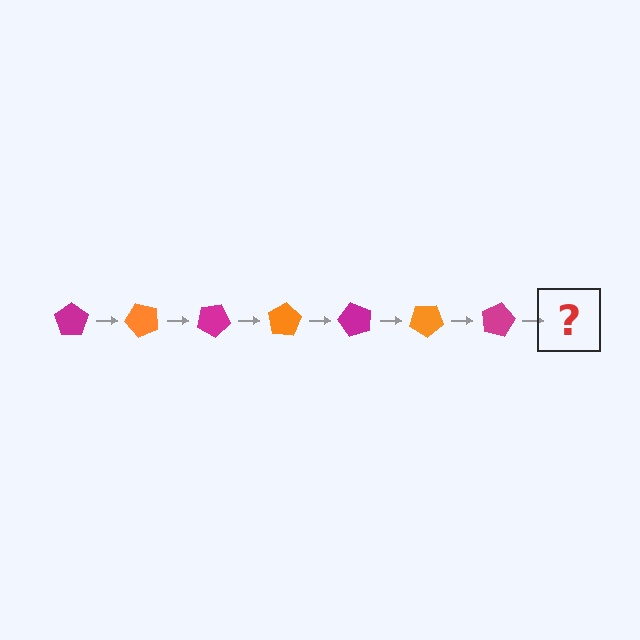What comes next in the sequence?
The next element should be an orange pentagon, rotated 350 degrees from the start.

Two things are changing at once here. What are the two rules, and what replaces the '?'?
The two rules are that it rotates 50 degrees each step and the color cycles through magenta and orange. The '?' should be an orange pentagon, rotated 350 degrees from the start.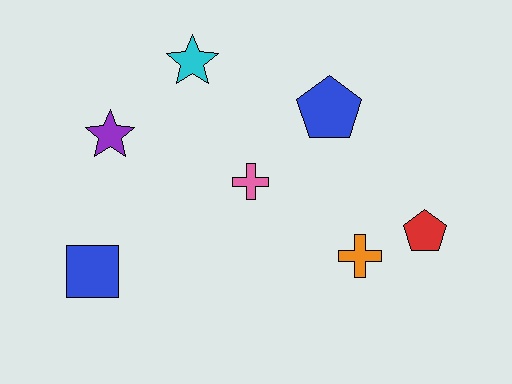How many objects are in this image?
There are 7 objects.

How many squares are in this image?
There is 1 square.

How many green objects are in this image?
There are no green objects.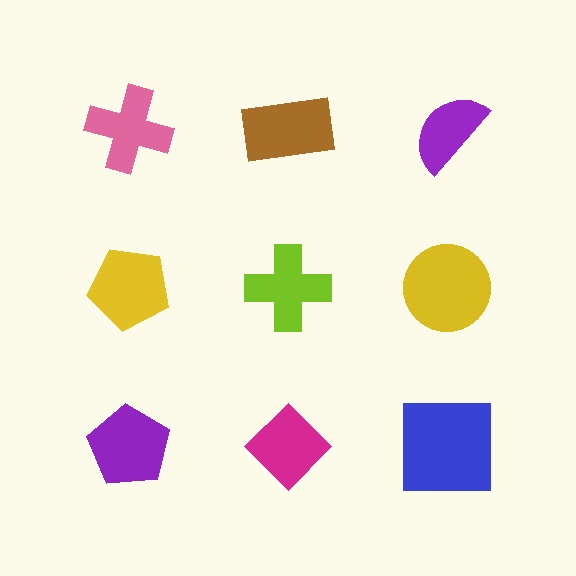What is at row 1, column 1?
A pink cross.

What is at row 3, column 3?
A blue square.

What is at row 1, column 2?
A brown rectangle.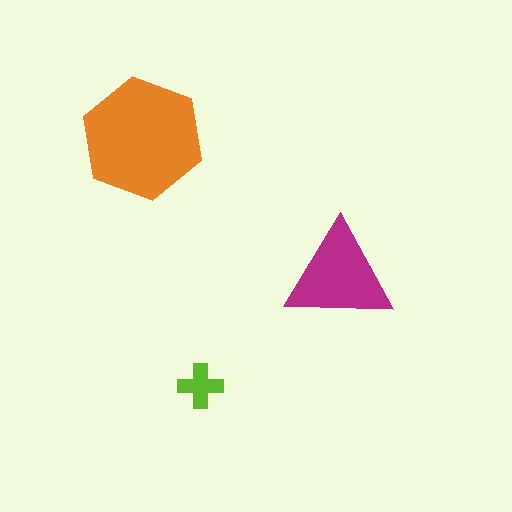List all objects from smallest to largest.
The lime cross, the magenta triangle, the orange hexagon.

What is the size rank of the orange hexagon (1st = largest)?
1st.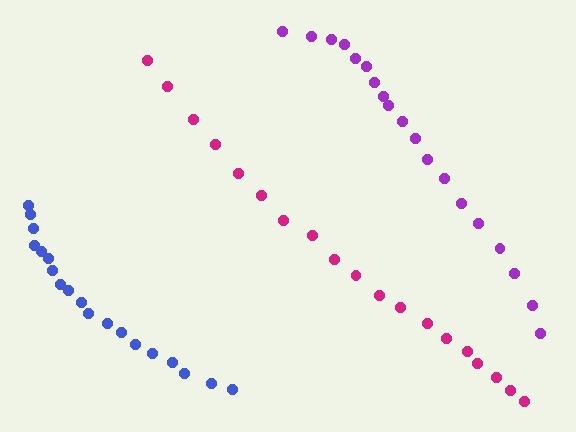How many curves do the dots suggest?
There are 3 distinct paths.